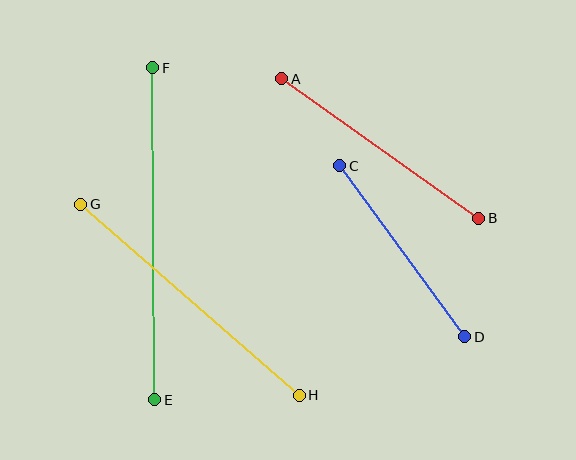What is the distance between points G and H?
The distance is approximately 290 pixels.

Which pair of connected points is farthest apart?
Points E and F are farthest apart.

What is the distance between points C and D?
The distance is approximately 212 pixels.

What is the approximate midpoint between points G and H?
The midpoint is at approximately (190, 300) pixels.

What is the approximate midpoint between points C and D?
The midpoint is at approximately (402, 251) pixels.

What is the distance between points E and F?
The distance is approximately 332 pixels.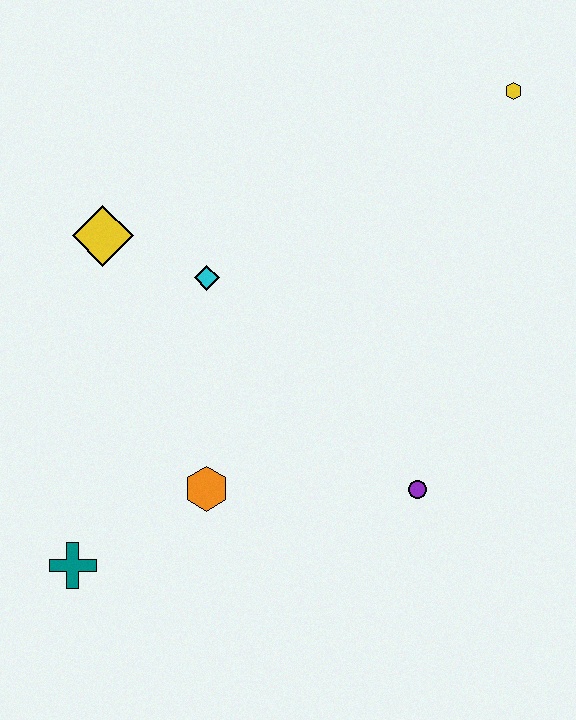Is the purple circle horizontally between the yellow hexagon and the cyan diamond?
Yes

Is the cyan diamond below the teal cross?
No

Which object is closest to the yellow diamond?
The cyan diamond is closest to the yellow diamond.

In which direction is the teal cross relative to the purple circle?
The teal cross is to the left of the purple circle.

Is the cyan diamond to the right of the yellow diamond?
Yes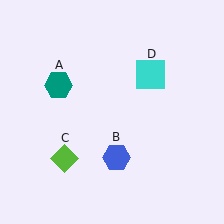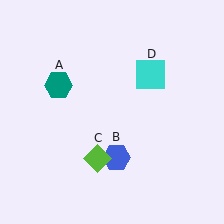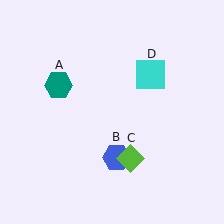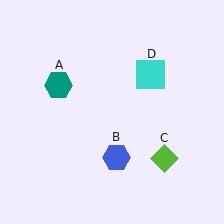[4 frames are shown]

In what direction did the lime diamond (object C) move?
The lime diamond (object C) moved right.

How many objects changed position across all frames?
1 object changed position: lime diamond (object C).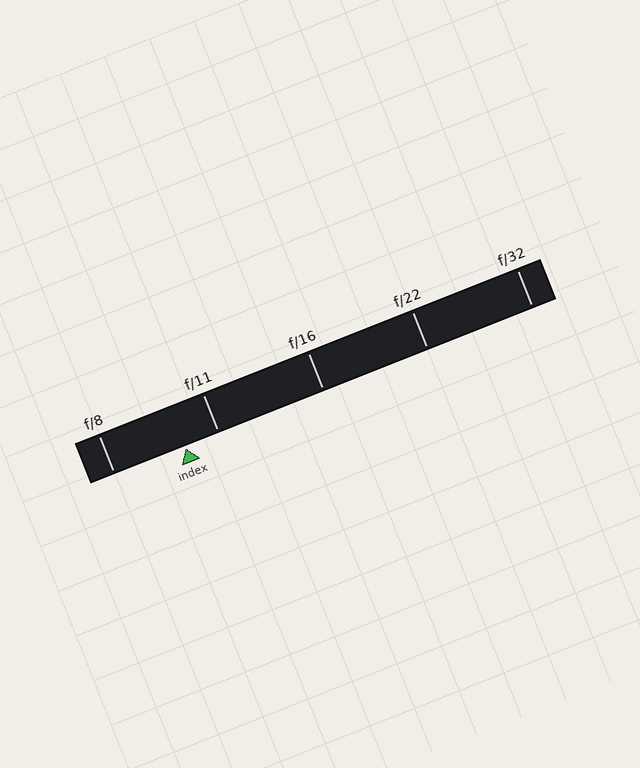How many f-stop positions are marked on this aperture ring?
There are 5 f-stop positions marked.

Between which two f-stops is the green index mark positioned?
The index mark is between f/8 and f/11.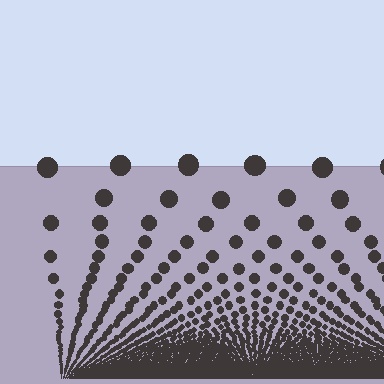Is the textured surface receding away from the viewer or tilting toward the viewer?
The surface appears to tilt toward the viewer. Texture elements get larger and sparser toward the top.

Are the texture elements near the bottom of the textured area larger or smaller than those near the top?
Smaller. The gradient is inverted — elements near the bottom are smaller and denser.